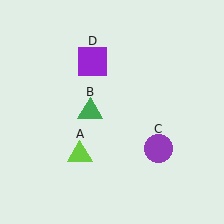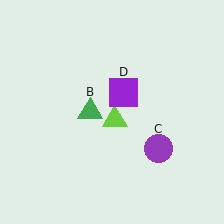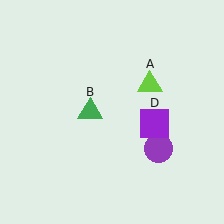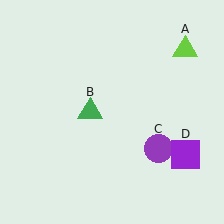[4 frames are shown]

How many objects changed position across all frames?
2 objects changed position: lime triangle (object A), purple square (object D).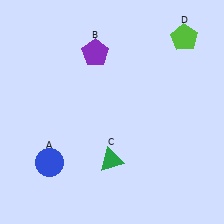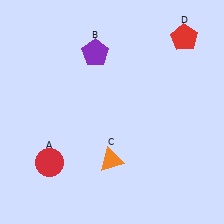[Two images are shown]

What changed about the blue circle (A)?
In Image 1, A is blue. In Image 2, it changed to red.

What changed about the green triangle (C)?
In Image 1, C is green. In Image 2, it changed to orange.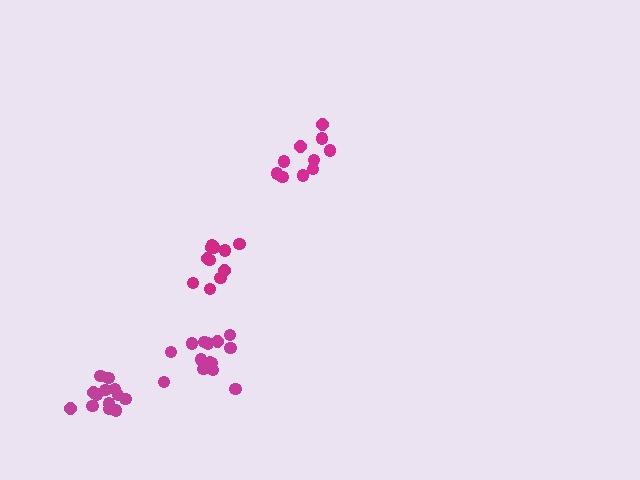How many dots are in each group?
Group 1: 10 dots, Group 2: 11 dots, Group 3: 13 dots, Group 4: 14 dots (48 total).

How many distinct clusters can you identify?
There are 4 distinct clusters.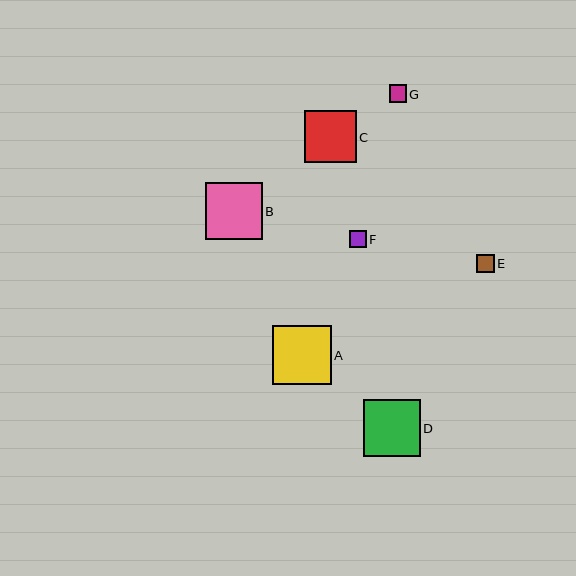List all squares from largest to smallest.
From largest to smallest: A, B, D, C, E, G, F.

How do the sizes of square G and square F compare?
Square G and square F are approximately the same size.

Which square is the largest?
Square A is the largest with a size of approximately 59 pixels.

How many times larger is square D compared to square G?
Square D is approximately 3.3 times the size of square G.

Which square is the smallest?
Square F is the smallest with a size of approximately 17 pixels.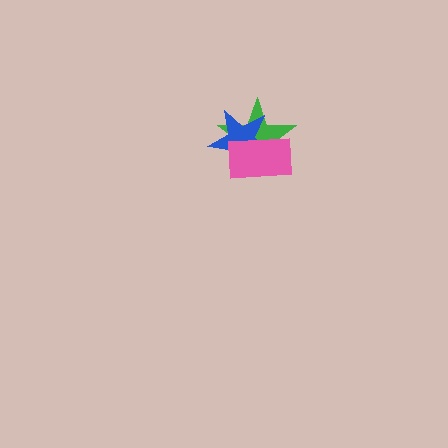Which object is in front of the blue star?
The pink rectangle is in front of the blue star.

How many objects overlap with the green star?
2 objects overlap with the green star.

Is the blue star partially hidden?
Yes, it is partially covered by another shape.